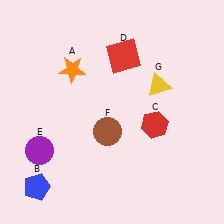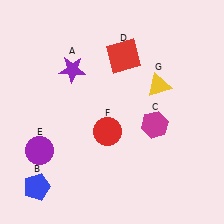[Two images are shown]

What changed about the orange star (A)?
In Image 1, A is orange. In Image 2, it changed to purple.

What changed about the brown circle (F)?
In Image 1, F is brown. In Image 2, it changed to red.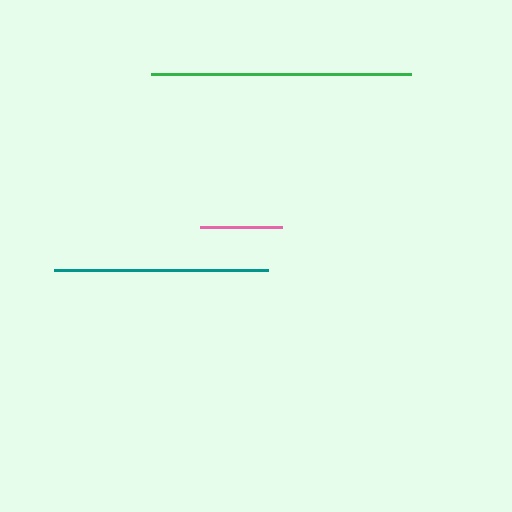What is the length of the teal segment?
The teal segment is approximately 215 pixels long.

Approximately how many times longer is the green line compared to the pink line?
The green line is approximately 3.2 times the length of the pink line.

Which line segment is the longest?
The green line is the longest at approximately 260 pixels.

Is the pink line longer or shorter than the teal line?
The teal line is longer than the pink line.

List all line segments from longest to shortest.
From longest to shortest: green, teal, pink.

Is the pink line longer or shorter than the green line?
The green line is longer than the pink line.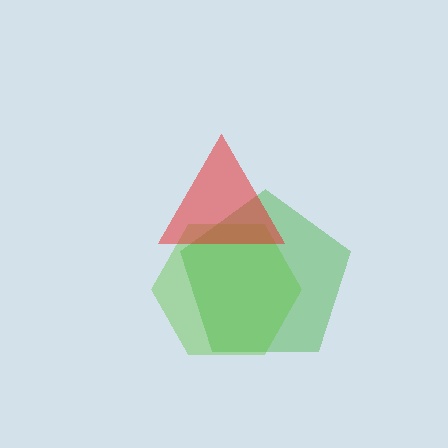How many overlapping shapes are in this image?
There are 3 overlapping shapes in the image.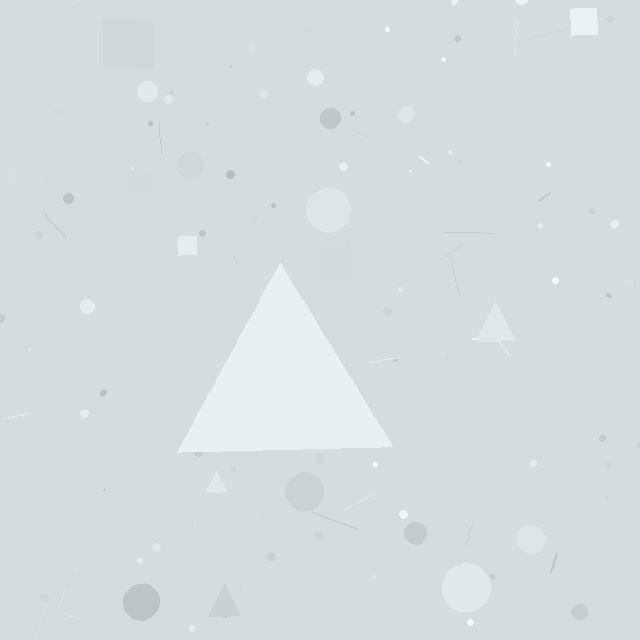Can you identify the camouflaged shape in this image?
The camouflaged shape is a triangle.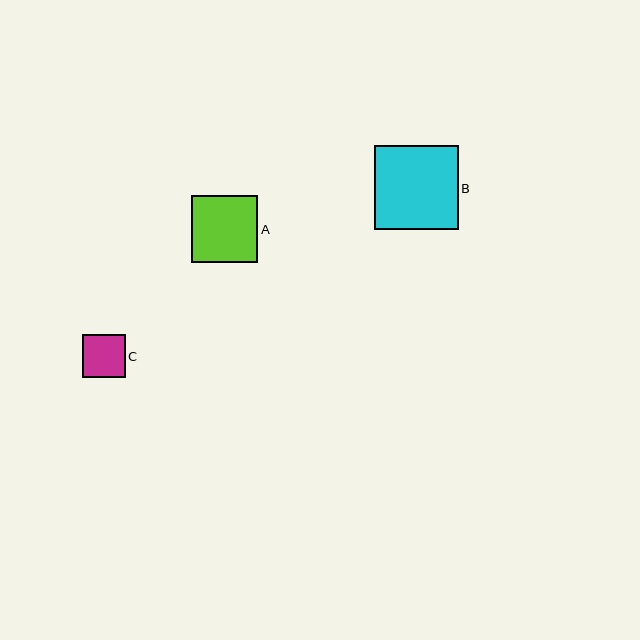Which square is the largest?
Square B is the largest with a size of approximately 84 pixels.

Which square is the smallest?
Square C is the smallest with a size of approximately 43 pixels.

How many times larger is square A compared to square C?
Square A is approximately 1.5 times the size of square C.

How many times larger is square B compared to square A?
Square B is approximately 1.3 times the size of square A.